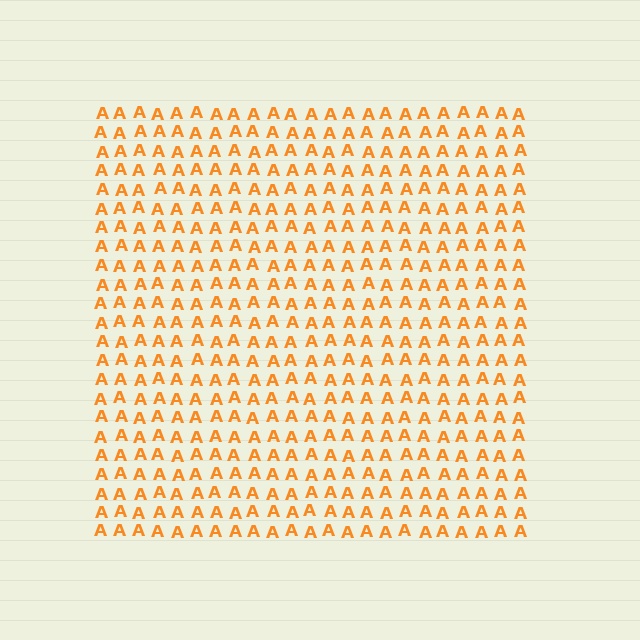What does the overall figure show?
The overall figure shows a square.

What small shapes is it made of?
It is made of small letter A's.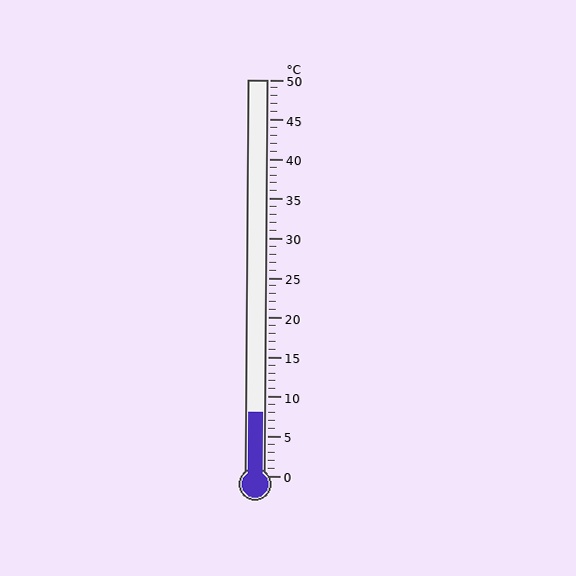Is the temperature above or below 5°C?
The temperature is above 5°C.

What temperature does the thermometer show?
The thermometer shows approximately 8°C.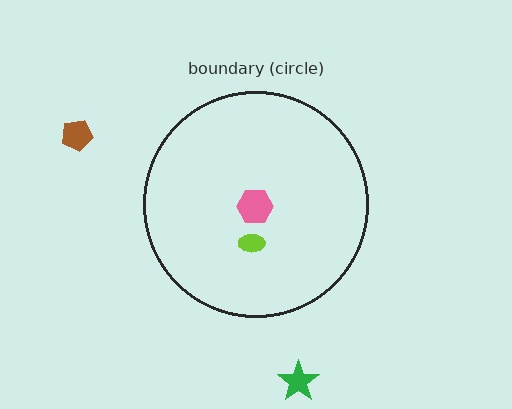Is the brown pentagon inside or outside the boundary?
Outside.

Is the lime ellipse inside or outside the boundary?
Inside.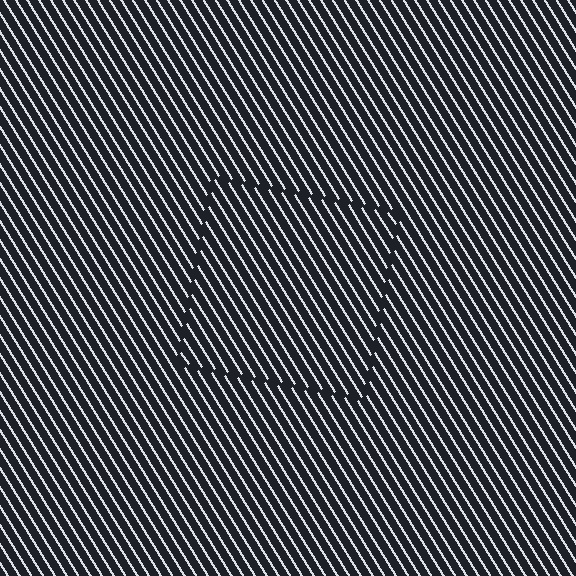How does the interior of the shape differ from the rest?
The interior of the shape contains the same grating, shifted by half a period — the contour is defined by the phase discontinuity where line-ends from the inner and outer gratings abut.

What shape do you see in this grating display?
An illusory square. The interior of the shape contains the same grating, shifted by half a period — the contour is defined by the phase discontinuity where line-ends from the inner and outer gratings abut.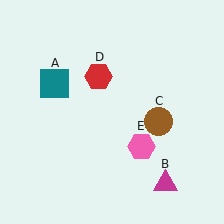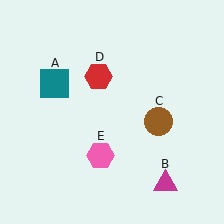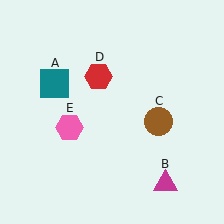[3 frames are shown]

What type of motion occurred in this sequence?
The pink hexagon (object E) rotated clockwise around the center of the scene.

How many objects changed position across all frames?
1 object changed position: pink hexagon (object E).